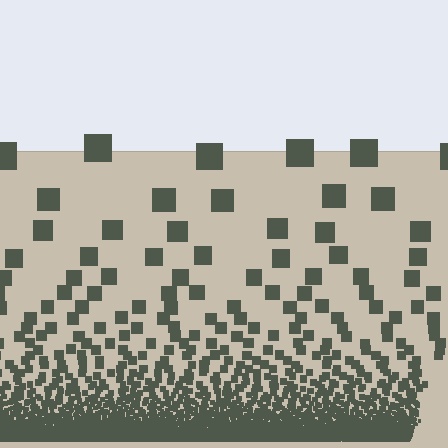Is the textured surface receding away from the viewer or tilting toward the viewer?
The surface appears to tilt toward the viewer. Texture elements get larger and sparser toward the top.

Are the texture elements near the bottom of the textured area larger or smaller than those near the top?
Smaller. The gradient is inverted — elements near the bottom are smaller and denser.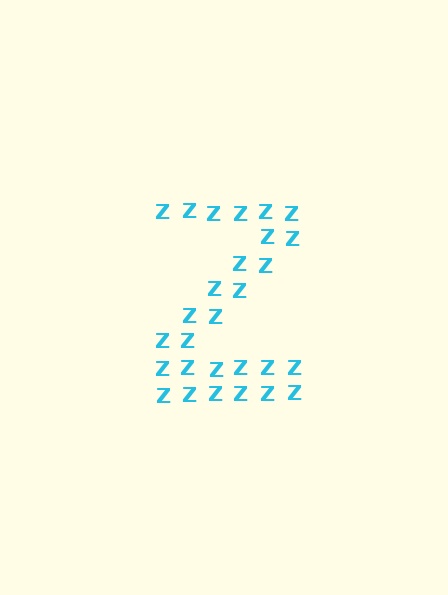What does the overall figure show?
The overall figure shows the letter Z.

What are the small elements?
The small elements are letter Z's.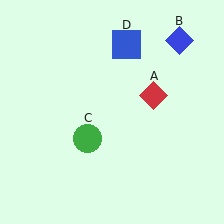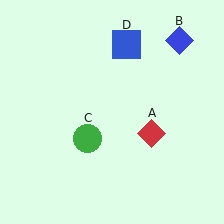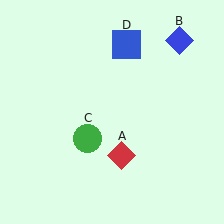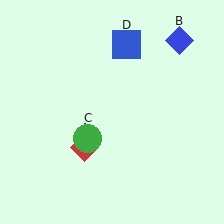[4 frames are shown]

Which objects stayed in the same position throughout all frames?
Blue diamond (object B) and green circle (object C) and blue square (object D) remained stationary.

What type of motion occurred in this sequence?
The red diamond (object A) rotated clockwise around the center of the scene.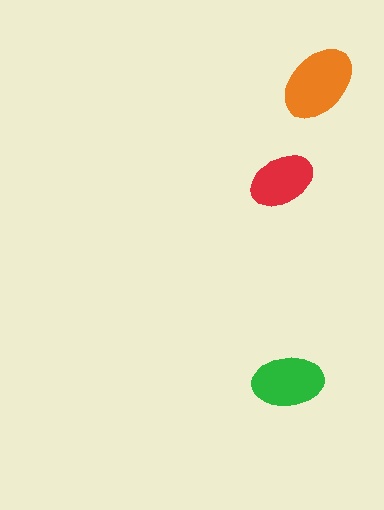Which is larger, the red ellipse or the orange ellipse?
The orange one.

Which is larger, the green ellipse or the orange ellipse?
The orange one.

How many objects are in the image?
There are 3 objects in the image.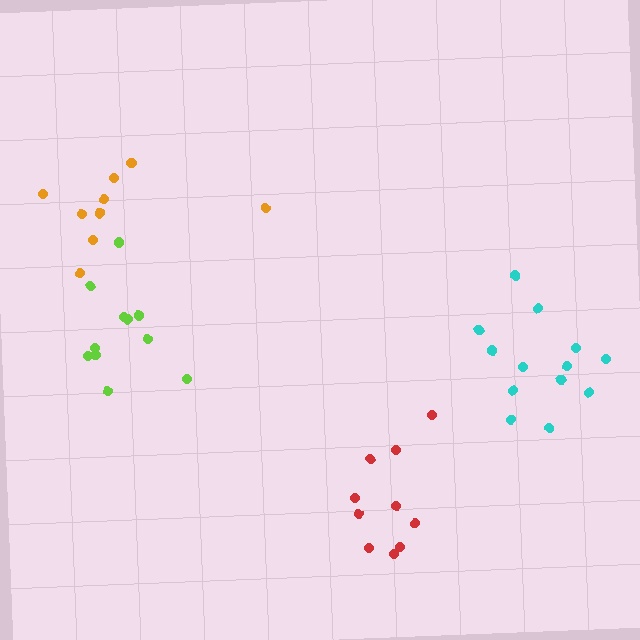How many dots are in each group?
Group 1: 10 dots, Group 2: 9 dots, Group 3: 13 dots, Group 4: 11 dots (43 total).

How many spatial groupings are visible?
There are 4 spatial groupings.